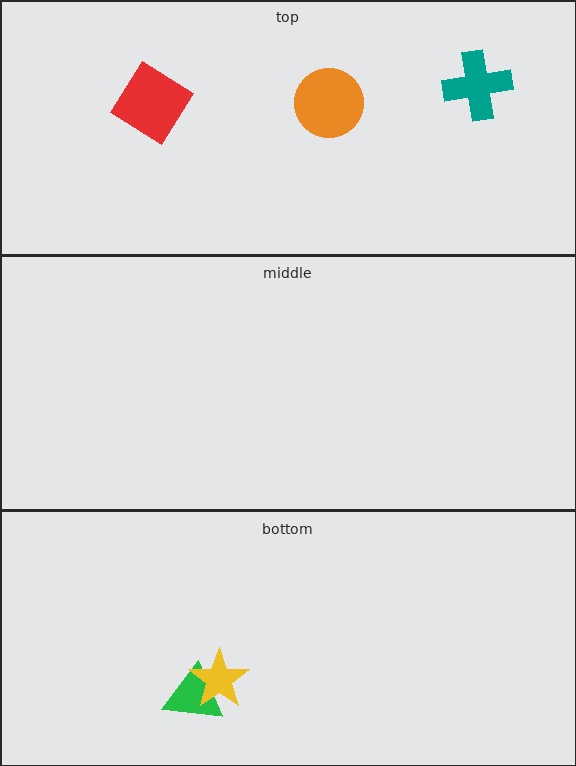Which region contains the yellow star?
The bottom region.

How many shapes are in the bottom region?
2.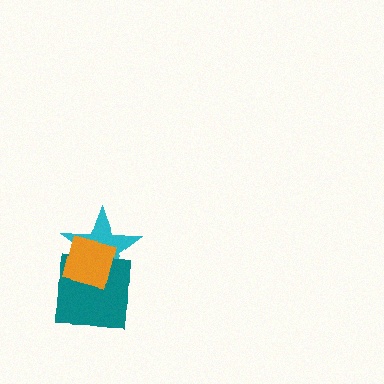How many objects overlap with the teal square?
2 objects overlap with the teal square.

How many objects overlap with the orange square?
2 objects overlap with the orange square.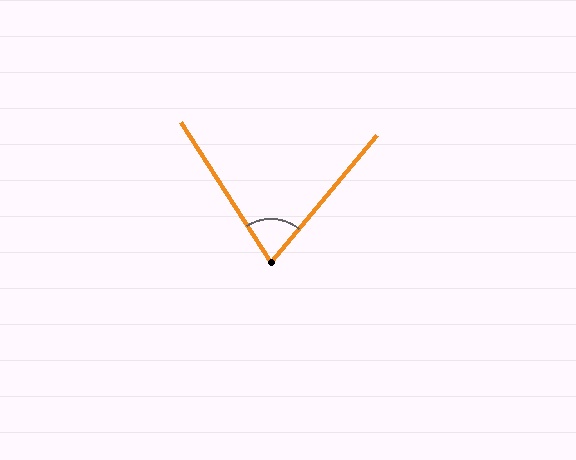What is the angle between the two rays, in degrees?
Approximately 73 degrees.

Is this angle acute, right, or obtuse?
It is acute.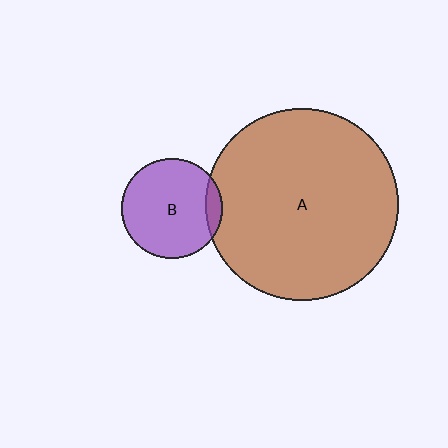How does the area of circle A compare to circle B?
Approximately 3.7 times.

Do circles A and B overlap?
Yes.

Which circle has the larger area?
Circle A (brown).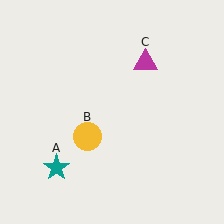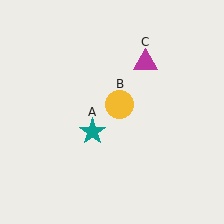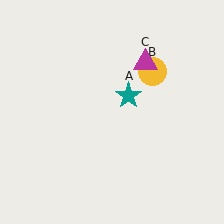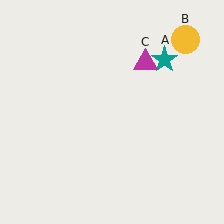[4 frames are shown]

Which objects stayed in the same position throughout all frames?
Magenta triangle (object C) remained stationary.